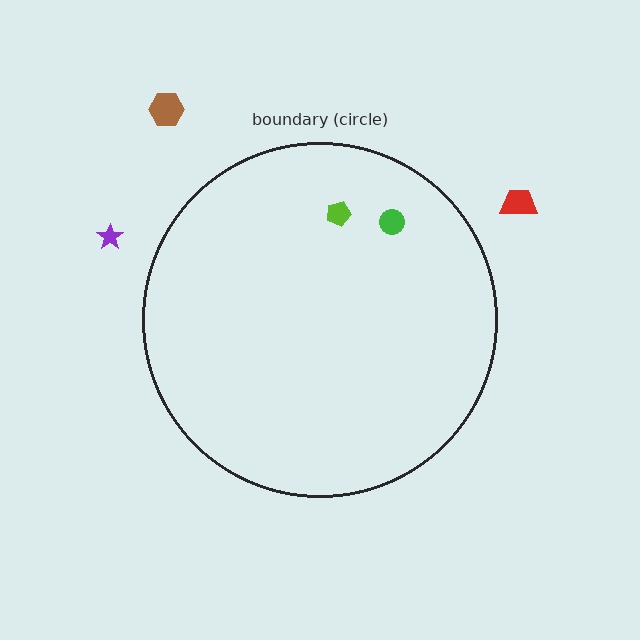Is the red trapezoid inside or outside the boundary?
Outside.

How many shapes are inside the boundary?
2 inside, 3 outside.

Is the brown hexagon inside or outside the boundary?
Outside.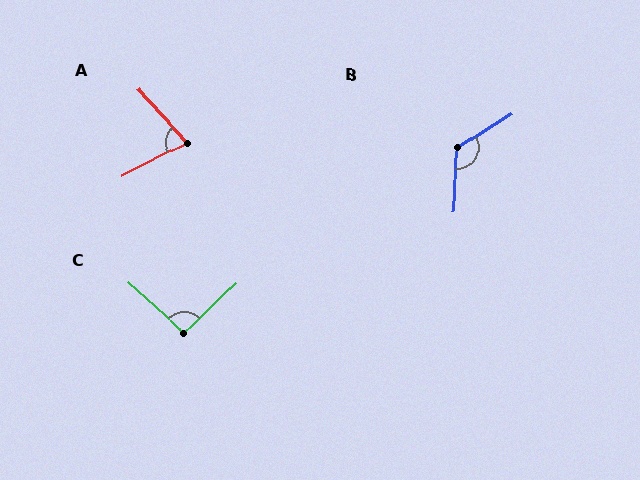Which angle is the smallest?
A, at approximately 74 degrees.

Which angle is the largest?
B, at approximately 125 degrees.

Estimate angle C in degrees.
Approximately 94 degrees.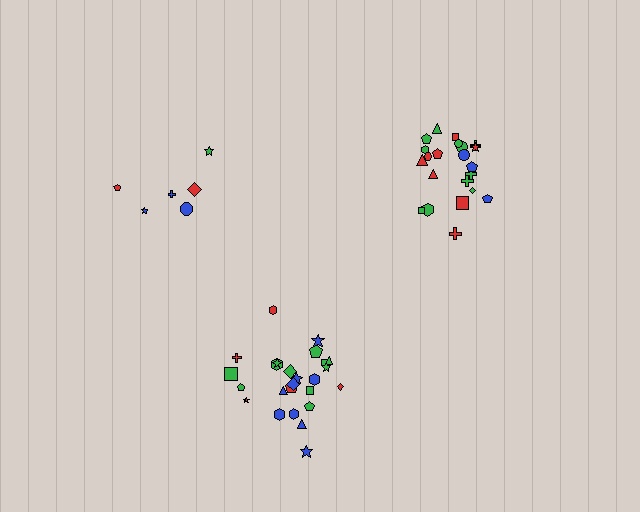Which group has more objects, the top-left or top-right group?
The top-right group.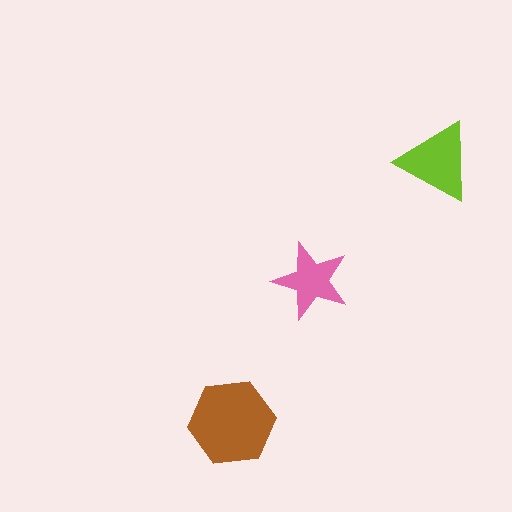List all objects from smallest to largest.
The pink star, the lime triangle, the brown hexagon.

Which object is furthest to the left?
The brown hexagon is leftmost.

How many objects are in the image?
There are 3 objects in the image.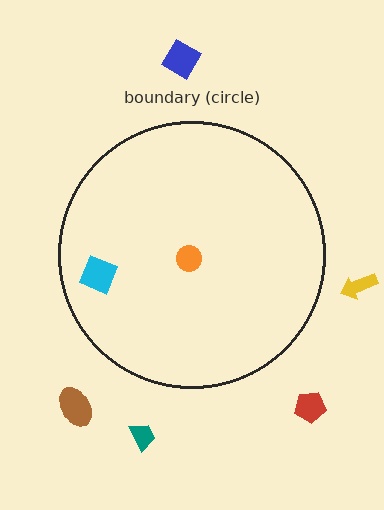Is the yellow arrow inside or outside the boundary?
Outside.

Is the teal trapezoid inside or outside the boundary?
Outside.